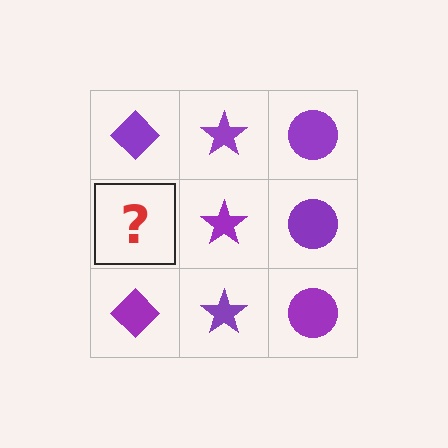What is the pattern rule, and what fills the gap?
The rule is that each column has a consistent shape. The gap should be filled with a purple diamond.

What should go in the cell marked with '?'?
The missing cell should contain a purple diamond.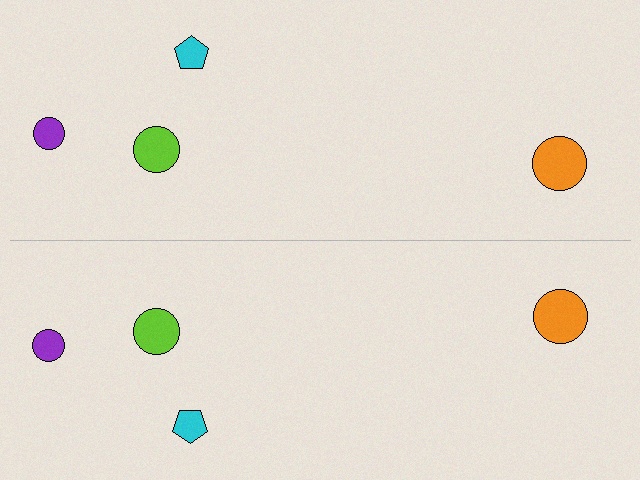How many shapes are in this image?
There are 8 shapes in this image.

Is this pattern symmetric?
Yes, this pattern has bilateral (reflection) symmetry.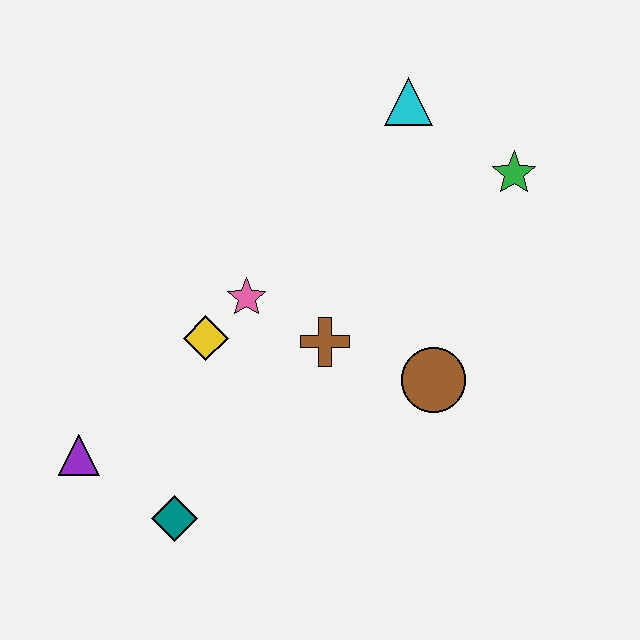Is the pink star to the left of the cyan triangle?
Yes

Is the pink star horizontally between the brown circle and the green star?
No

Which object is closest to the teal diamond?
The purple triangle is closest to the teal diamond.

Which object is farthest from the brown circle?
The purple triangle is farthest from the brown circle.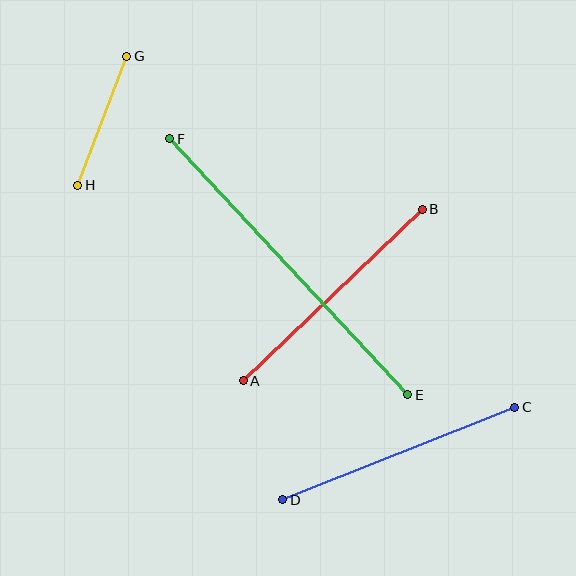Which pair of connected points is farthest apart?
Points E and F are farthest apart.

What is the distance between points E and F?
The distance is approximately 350 pixels.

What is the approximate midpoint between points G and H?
The midpoint is at approximately (102, 121) pixels.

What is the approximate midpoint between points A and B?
The midpoint is at approximately (333, 295) pixels.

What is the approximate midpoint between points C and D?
The midpoint is at approximately (399, 453) pixels.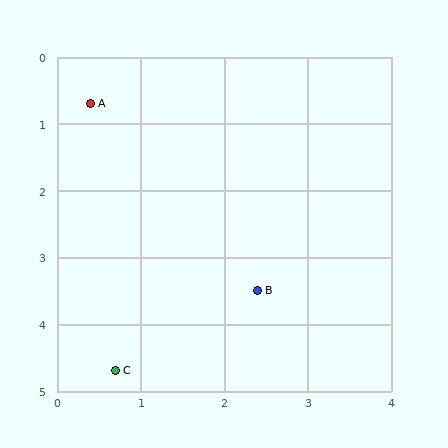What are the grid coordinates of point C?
Point C is at approximately (0.7, 4.7).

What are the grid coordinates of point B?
Point B is at approximately (2.4, 3.5).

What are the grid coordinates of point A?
Point A is at approximately (0.4, 0.7).